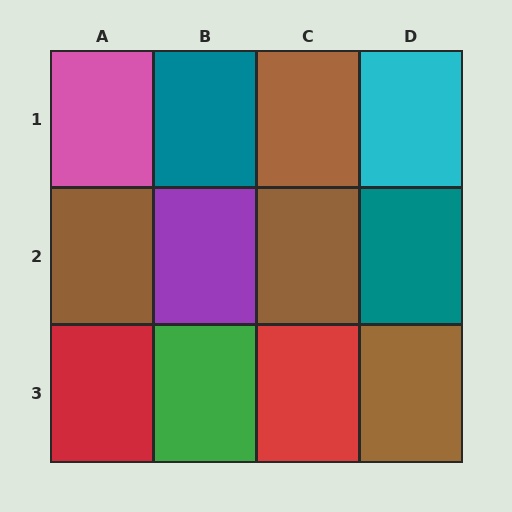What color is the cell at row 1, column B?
Teal.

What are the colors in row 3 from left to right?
Red, green, red, brown.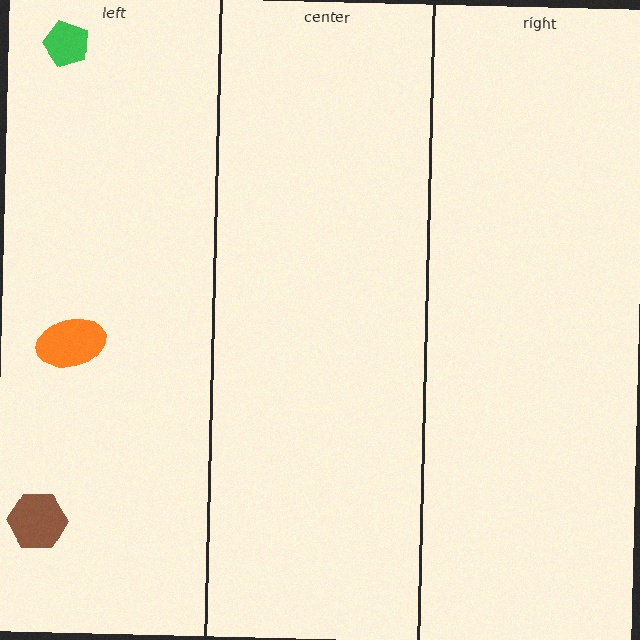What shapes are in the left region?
The green pentagon, the orange ellipse, the brown hexagon.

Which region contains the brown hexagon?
The left region.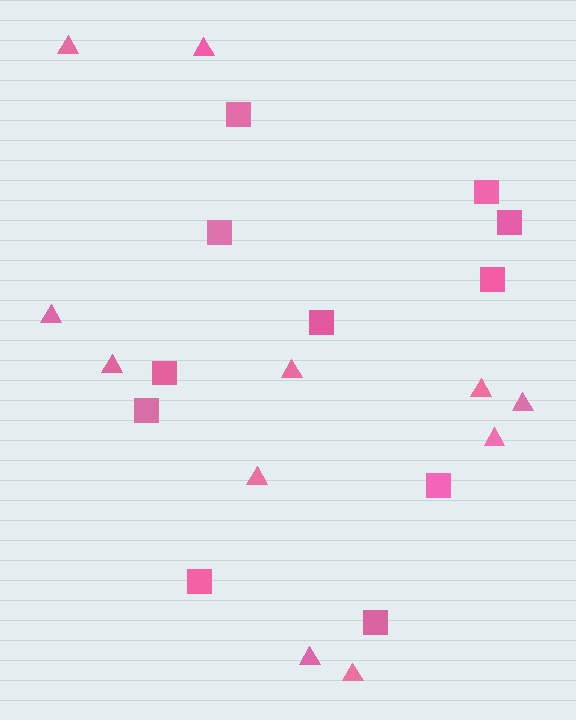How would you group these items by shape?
There are 2 groups: one group of squares (11) and one group of triangles (11).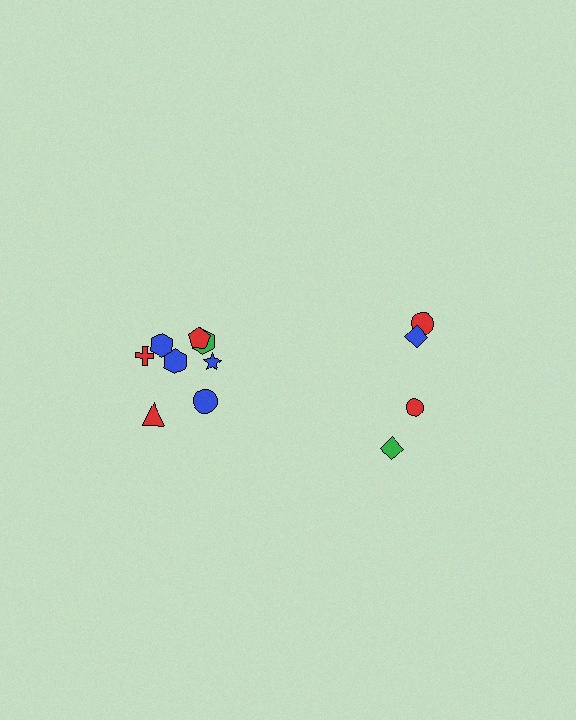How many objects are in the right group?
There are 4 objects.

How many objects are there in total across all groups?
There are 12 objects.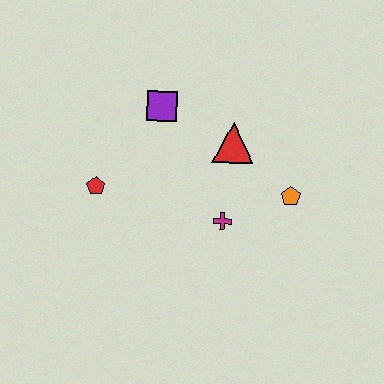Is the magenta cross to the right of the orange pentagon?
No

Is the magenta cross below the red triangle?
Yes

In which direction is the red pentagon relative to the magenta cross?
The red pentagon is to the left of the magenta cross.